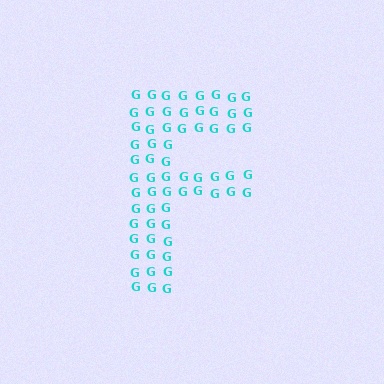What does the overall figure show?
The overall figure shows the letter F.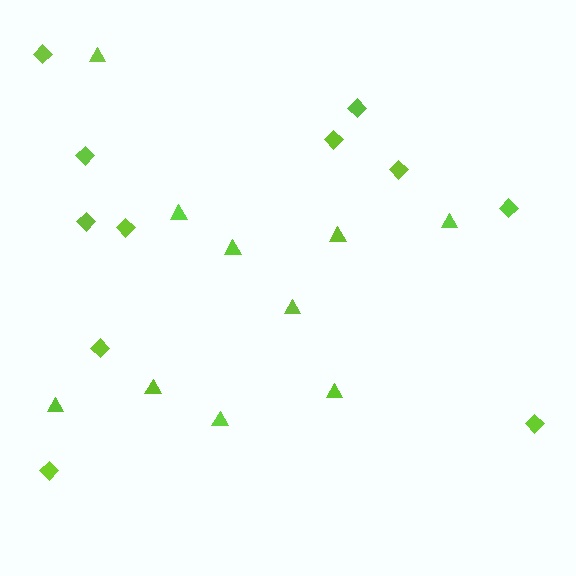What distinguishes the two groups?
There are 2 groups: one group of triangles (10) and one group of diamonds (11).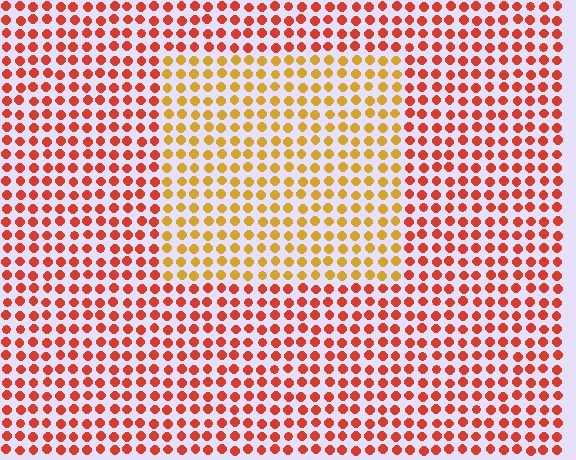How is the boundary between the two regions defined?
The boundary is defined purely by a slight shift in hue (about 38 degrees). Spacing, size, and orientation are identical on both sides.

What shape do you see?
I see a rectangle.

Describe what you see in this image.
The image is filled with small red elements in a uniform arrangement. A rectangle-shaped region is visible where the elements are tinted to a slightly different hue, forming a subtle color boundary.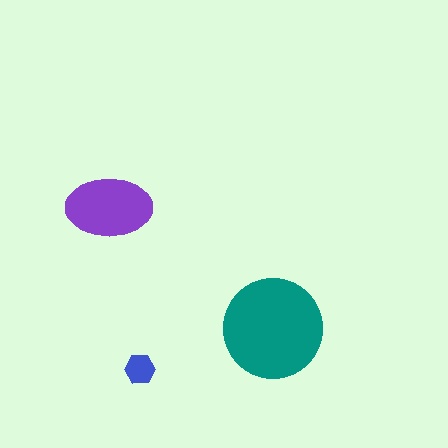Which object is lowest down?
The blue hexagon is bottommost.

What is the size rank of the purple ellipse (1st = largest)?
2nd.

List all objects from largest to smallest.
The teal circle, the purple ellipse, the blue hexagon.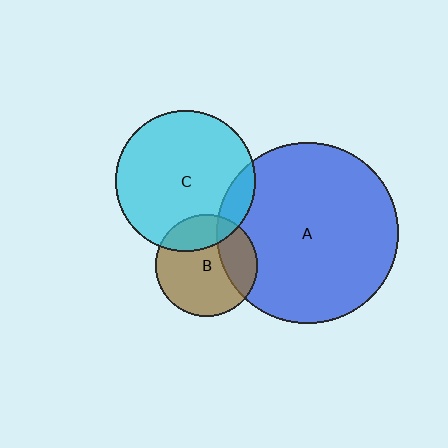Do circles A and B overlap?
Yes.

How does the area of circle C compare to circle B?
Approximately 1.9 times.